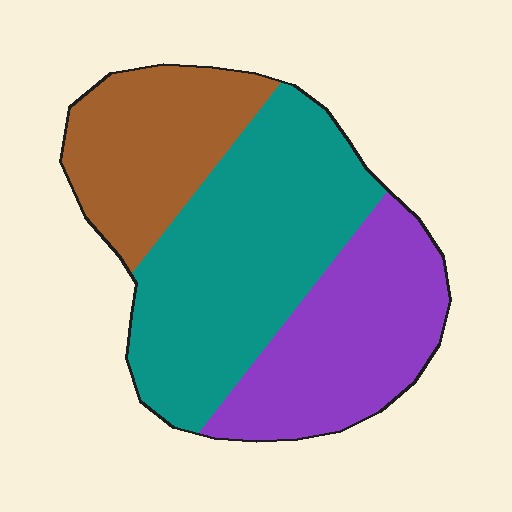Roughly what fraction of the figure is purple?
Purple takes up between a sixth and a third of the figure.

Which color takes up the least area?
Brown, at roughly 25%.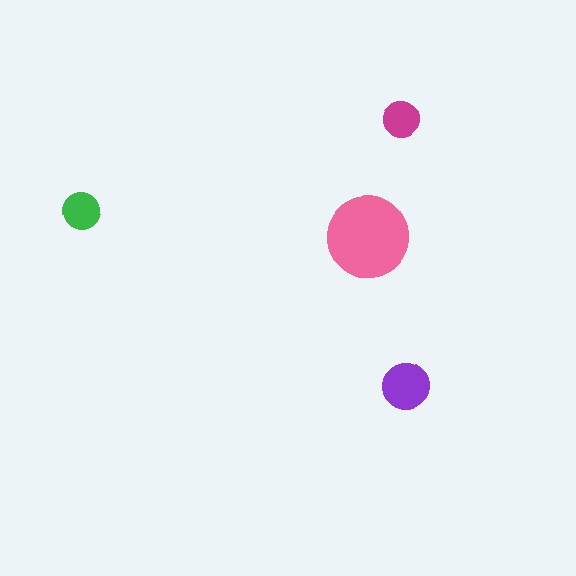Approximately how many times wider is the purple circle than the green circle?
About 1.5 times wider.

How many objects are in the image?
There are 4 objects in the image.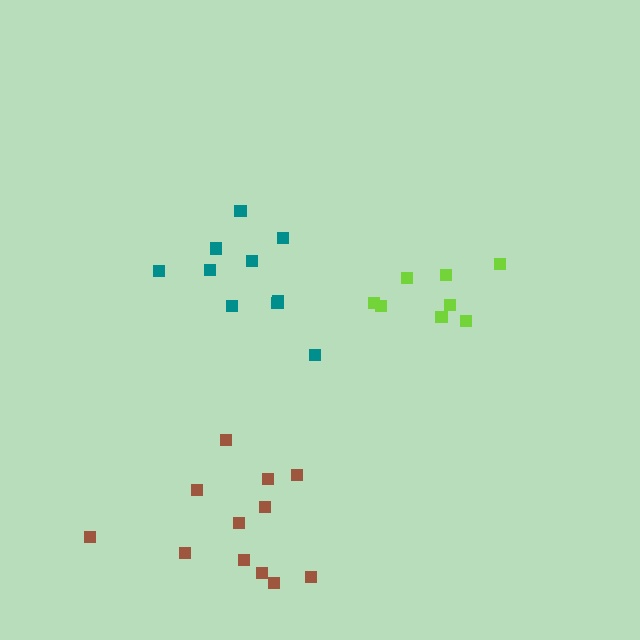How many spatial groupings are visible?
There are 3 spatial groupings.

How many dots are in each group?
Group 1: 8 dots, Group 2: 10 dots, Group 3: 12 dots (30 total).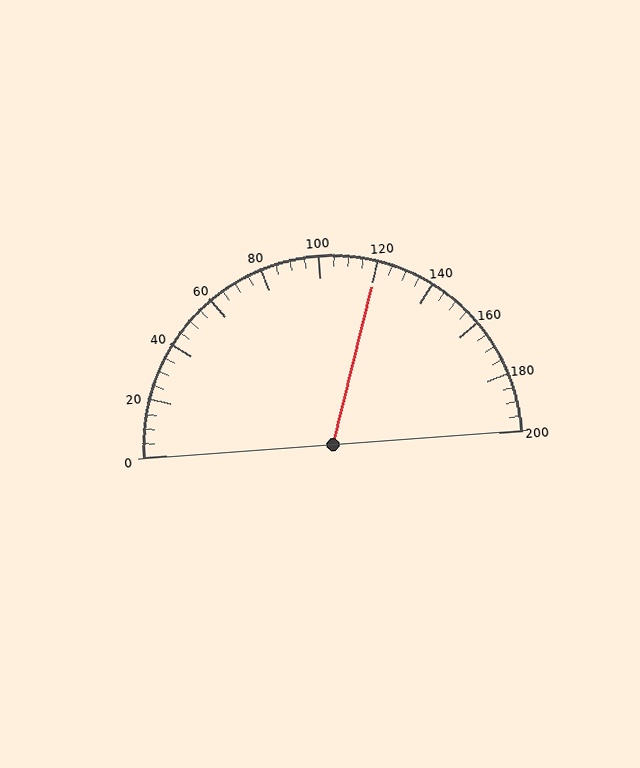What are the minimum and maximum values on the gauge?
The gauge ranges from 0 to 200.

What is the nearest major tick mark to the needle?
The nearest major tick mark is 120.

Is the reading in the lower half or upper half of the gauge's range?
The reading is in the upper half of the range (0 to 200).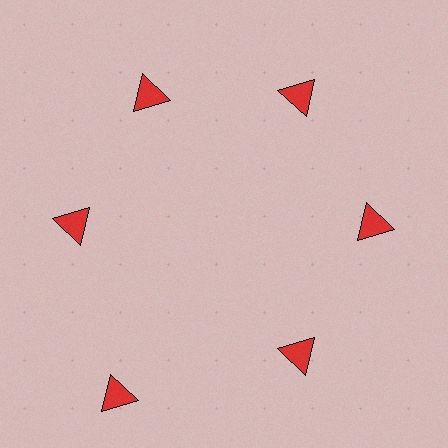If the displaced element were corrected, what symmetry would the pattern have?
It would have 6-fold rotational symmetry — the pattern would map onto itself every 60 degrees.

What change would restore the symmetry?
The symmetry would be restored by moving it inward, back onto the ring so that all 6 triangles sit at equal angles and equal distance from the center.